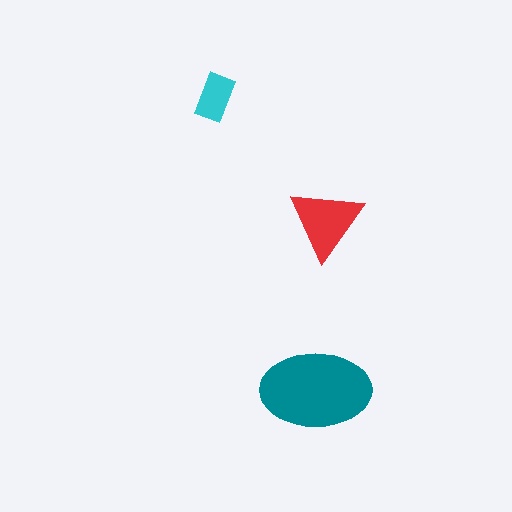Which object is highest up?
The cyan rectangle is topmost.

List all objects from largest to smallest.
The teal ellipse, the red triangle, the cyan rectangle.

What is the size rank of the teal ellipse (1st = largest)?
1st.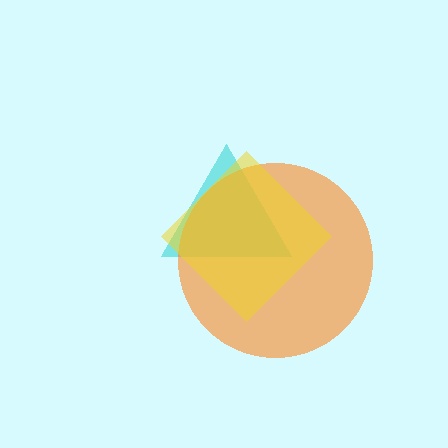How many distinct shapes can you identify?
There are 3 distinct shapes: a cyan triangle, an orange circle, a yellow diamond.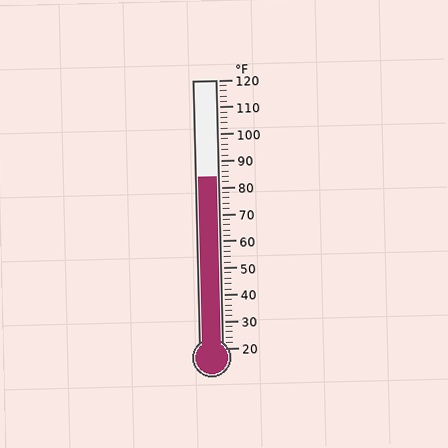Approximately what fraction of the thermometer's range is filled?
The thermometer is filled to approximately 65% of its range.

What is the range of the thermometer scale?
The thermometer scale ranges from 20°F to 120°F.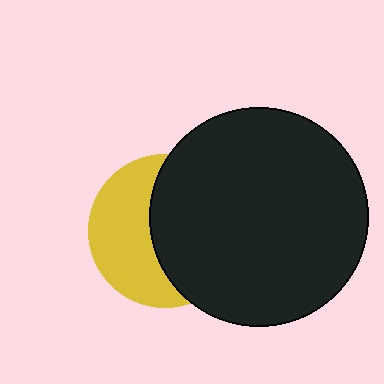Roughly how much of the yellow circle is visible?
About half of it is visible (roughly 46%).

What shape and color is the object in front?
The object in front is a black circle.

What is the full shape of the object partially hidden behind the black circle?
The partially hidden object is a yellow circle.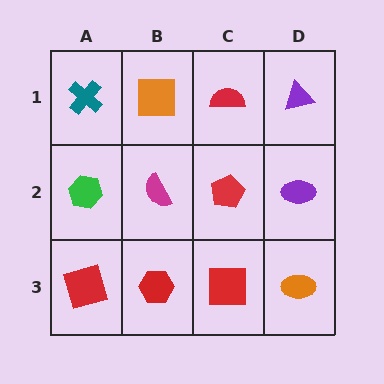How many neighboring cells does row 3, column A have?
2.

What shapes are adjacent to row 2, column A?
A teal cross (row 1, column A), a red square (row 3, column A), a magenta semicircle (row 2, column B).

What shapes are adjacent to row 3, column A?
A green hexagon (row 2, column A), a red hexagon (row 3, column B).